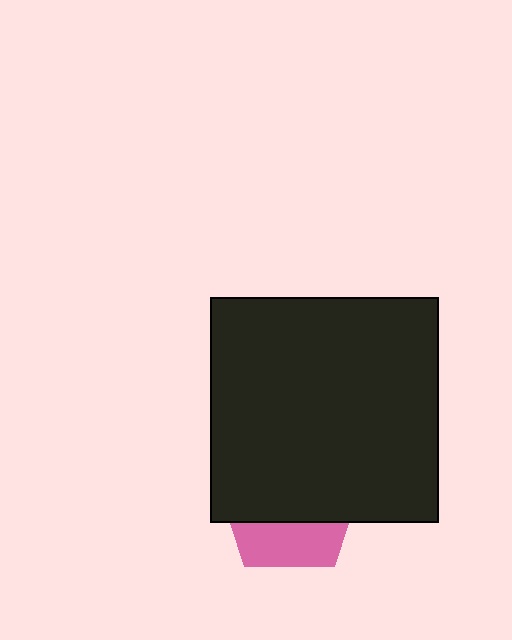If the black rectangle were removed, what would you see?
You would see the complete pink pentagon.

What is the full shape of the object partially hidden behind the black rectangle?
The partially hidden object is a pink pentagon.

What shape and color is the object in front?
The object in front is a black rectangle.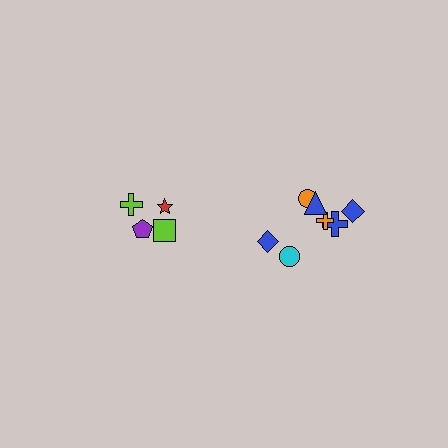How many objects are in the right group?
There are 7 objects.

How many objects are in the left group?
There are 4 objects.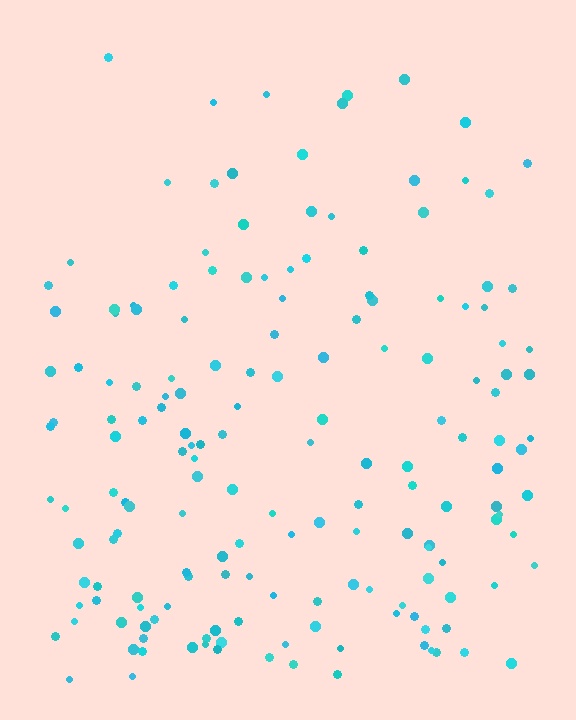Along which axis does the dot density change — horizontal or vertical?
Vertical.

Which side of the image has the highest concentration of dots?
The bottom.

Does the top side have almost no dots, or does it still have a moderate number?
Still a moderate number, just noticeably fewer than the bottom.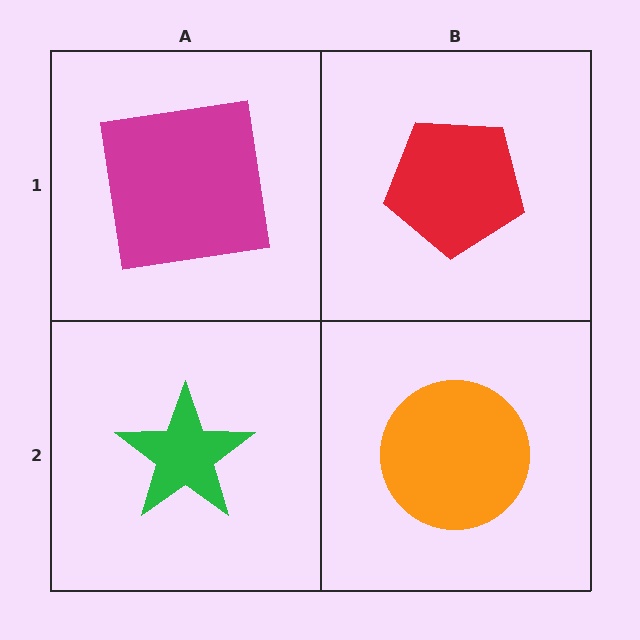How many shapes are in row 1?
2 shapes.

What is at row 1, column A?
A magenta square.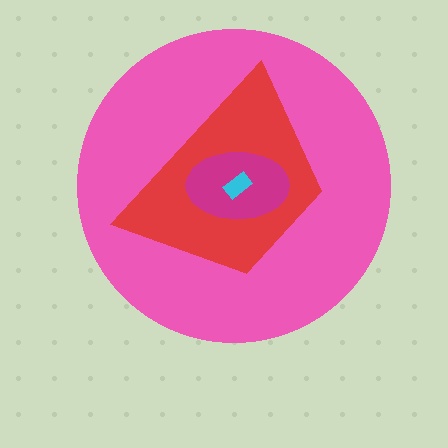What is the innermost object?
The cyan rectangle.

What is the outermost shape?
The pink circle.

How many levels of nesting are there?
4.